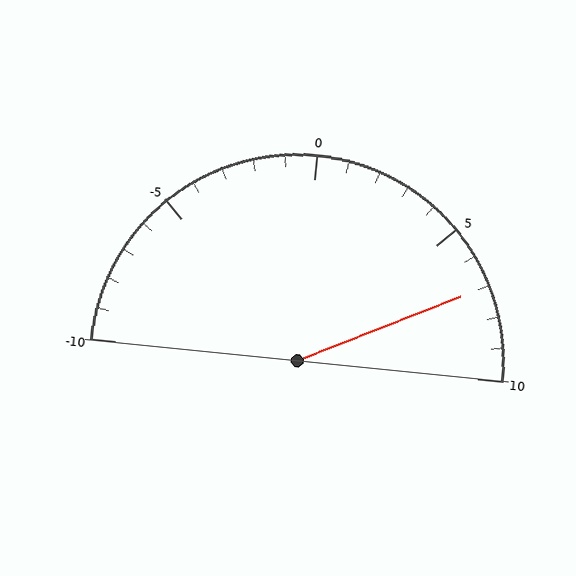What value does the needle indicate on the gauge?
The needle indicates approximately 7.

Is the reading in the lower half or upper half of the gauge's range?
The reading is in the upper half of the range (-10 to 10).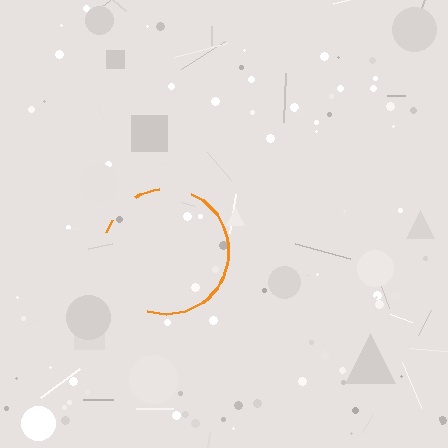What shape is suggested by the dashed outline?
The dashed outline suggests a circle.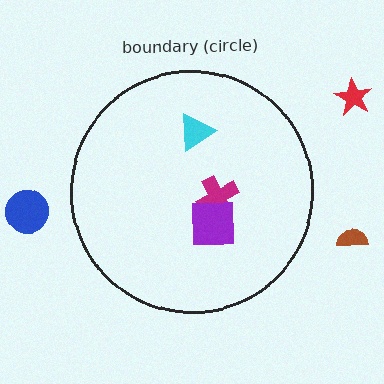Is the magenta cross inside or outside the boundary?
Inside.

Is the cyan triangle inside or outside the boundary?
Inside.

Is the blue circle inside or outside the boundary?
Outside.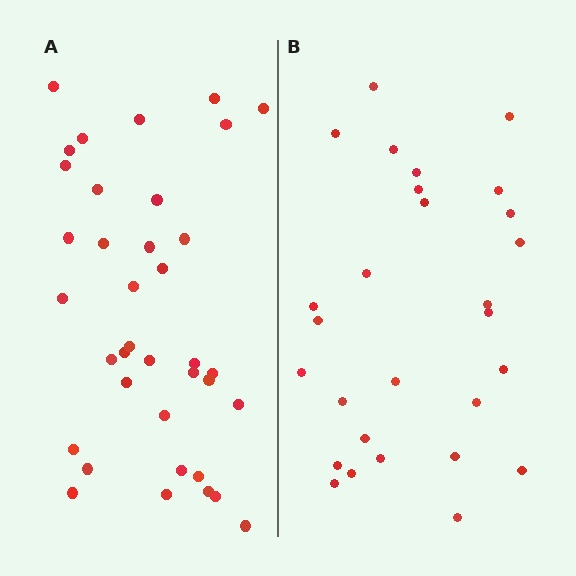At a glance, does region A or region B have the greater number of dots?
Region A (the left region) has more dots.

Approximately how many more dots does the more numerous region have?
Region A has roughly 8 or so more dots than region B.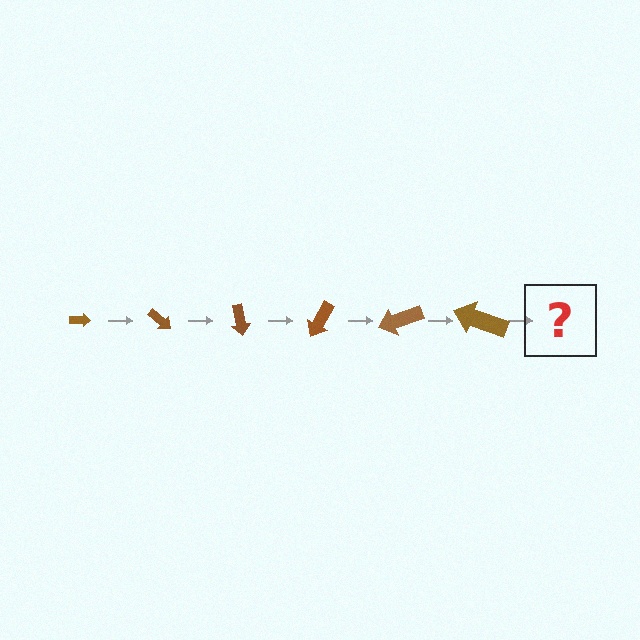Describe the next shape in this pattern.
It should be an arrow, larger than the previous one and rotated 240 degrees from the start.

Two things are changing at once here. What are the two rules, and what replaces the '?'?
The two rules are that the arrow grows larger each step and it rotates 40 degrees each step. The '?' should be an arrow, larger than the previous one and rotated 240 degrees from the start.